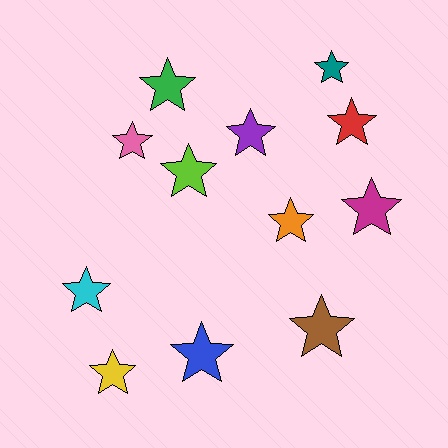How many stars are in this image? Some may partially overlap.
There are 12 stars.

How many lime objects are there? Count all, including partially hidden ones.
There is 1 lime object.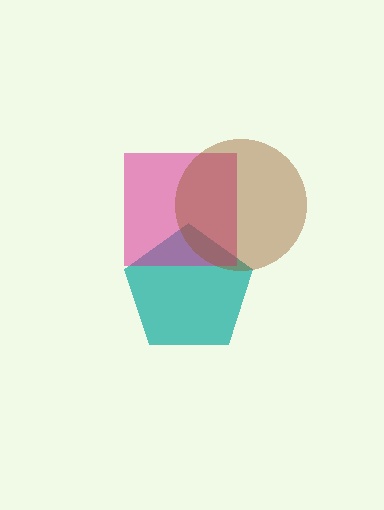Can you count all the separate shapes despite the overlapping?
Yes, there are 3 separate shapes.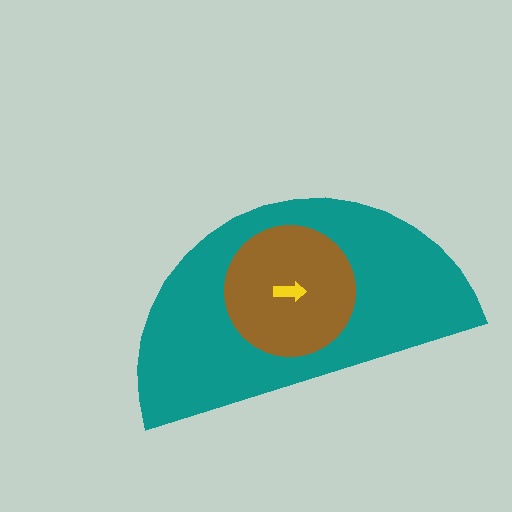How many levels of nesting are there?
3.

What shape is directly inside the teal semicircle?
The brown circle.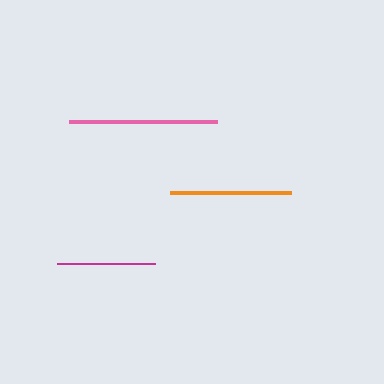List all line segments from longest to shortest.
From longest to shortest: pink, orange, magenta.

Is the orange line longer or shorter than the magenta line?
The orange line is longer than the magenta line.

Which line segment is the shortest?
The magenta line is the shortest at approximately 99 pixels.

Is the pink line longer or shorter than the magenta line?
The pink line is longer than the magenta line.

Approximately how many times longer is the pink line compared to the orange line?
The pink line is approximately 1.2 times the length of the orange line.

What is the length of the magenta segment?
The magenta segment is approximately 99 pixels long.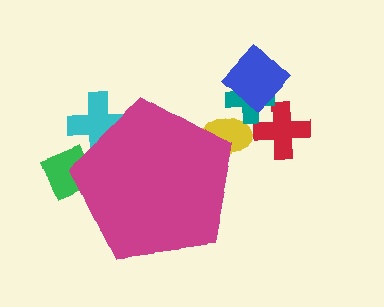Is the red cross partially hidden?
No, the red cross is fully visible.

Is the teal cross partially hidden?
No, the teal cross is fully visible.